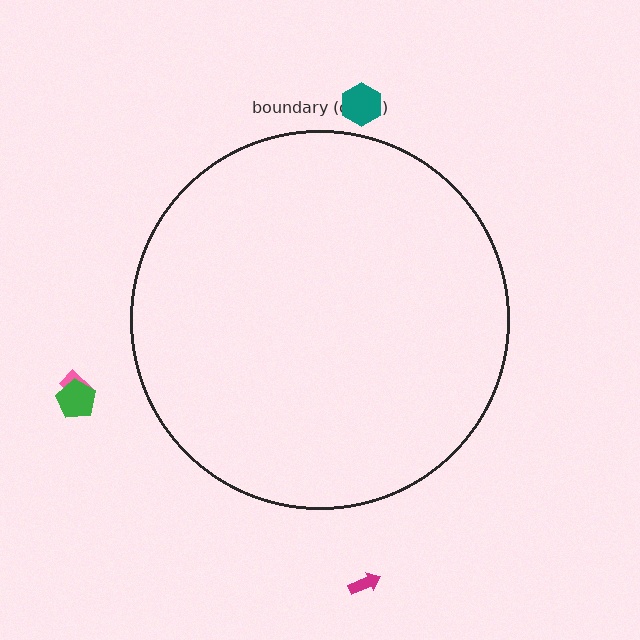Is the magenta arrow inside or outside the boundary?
Outside.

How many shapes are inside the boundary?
0 inside, 4 outside.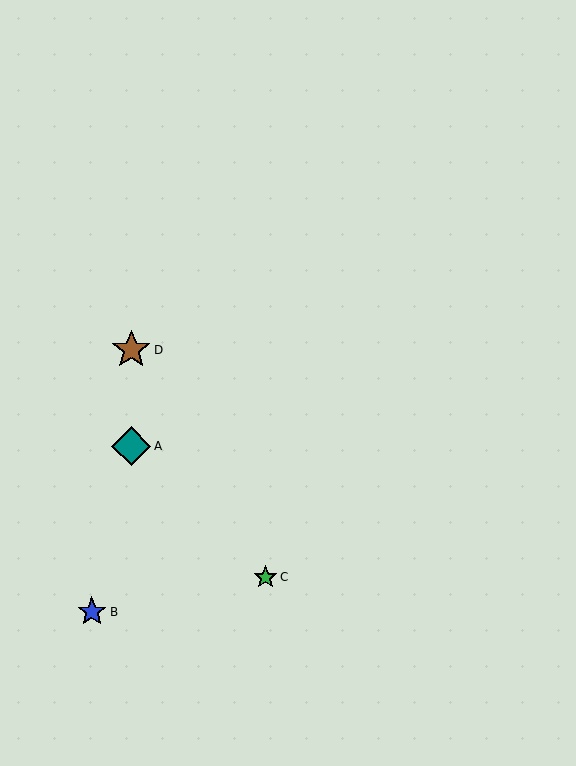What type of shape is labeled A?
Shape A is a teal diamond.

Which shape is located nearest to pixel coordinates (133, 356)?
The brown star (labeled D) at (131, 350) is nearest to that location.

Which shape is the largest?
The teal diamond (labeled A) is the largest.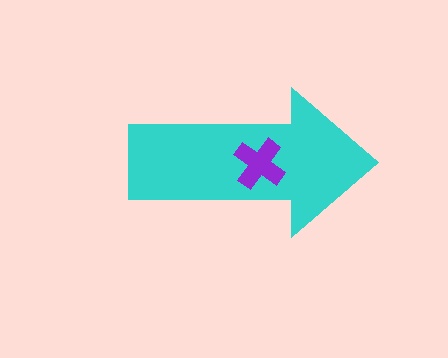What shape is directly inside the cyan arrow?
The purple cross.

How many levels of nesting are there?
2.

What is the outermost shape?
The cyan arrow.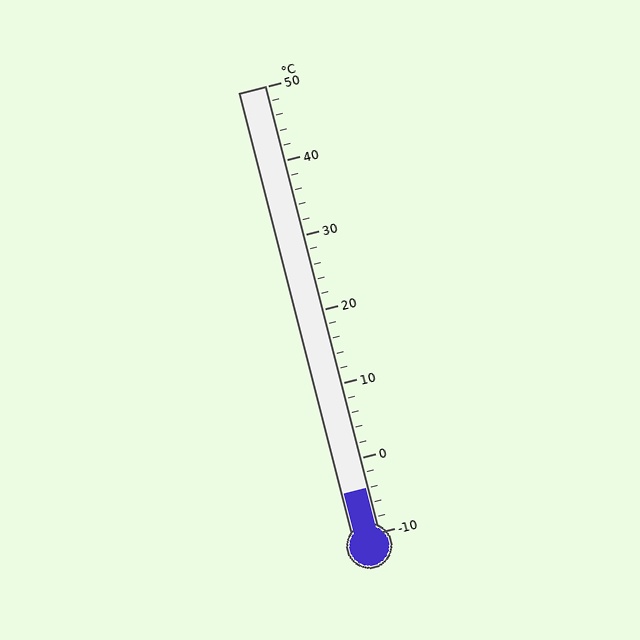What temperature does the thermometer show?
The thermometer shows approximately -4°C.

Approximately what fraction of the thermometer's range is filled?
The thermometer is filled to approximately 10% of its range.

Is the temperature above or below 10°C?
The temperature is below 10°C.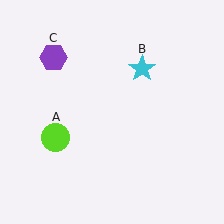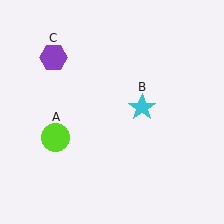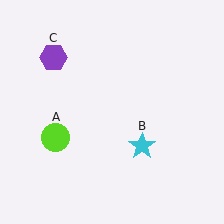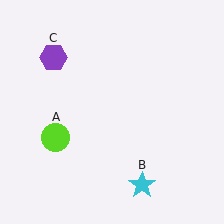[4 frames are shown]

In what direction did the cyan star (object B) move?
The cyan star (object B) moved down.